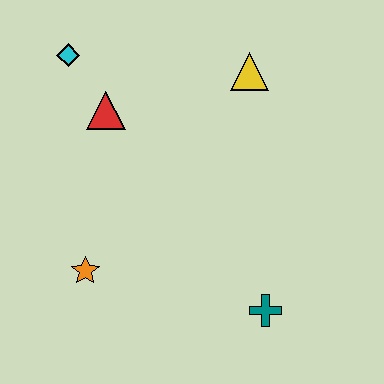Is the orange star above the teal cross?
Yes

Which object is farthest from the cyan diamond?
The teal cross is farthest from the cyan diamond.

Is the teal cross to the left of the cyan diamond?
No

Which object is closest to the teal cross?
The orange star is closest to the teal cross.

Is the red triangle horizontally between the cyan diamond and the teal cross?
Yes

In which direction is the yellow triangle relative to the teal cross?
The yellow triangle is above the teal cross.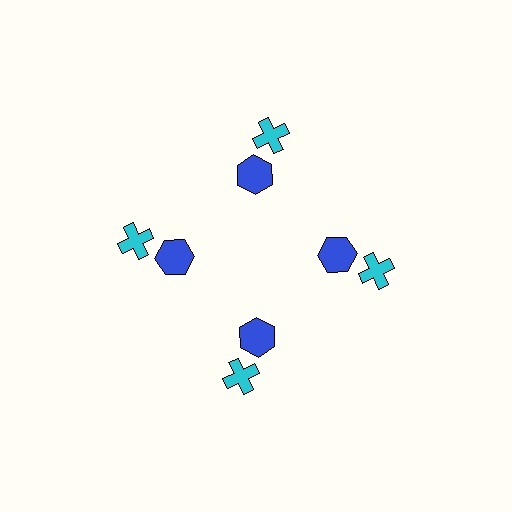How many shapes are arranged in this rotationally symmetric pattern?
There are 8 shapes, arranged in 4 groups of 2.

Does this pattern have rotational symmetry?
Yes, this pattern has 4-fold rotational symmetry. It looks the same after rotating 90 degrees around the center.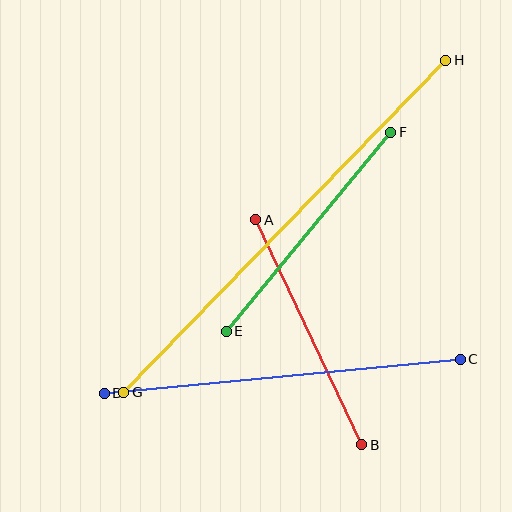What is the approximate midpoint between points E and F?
The midpoint is at approximately (309, 232) pixels.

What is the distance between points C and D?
The distance is approximately 357 pixels.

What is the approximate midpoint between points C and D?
The midpoint is at approximately (282, 376) pixels.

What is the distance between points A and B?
The distance is approximately 249 pixels.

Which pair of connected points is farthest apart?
Points G and H are farthest apart.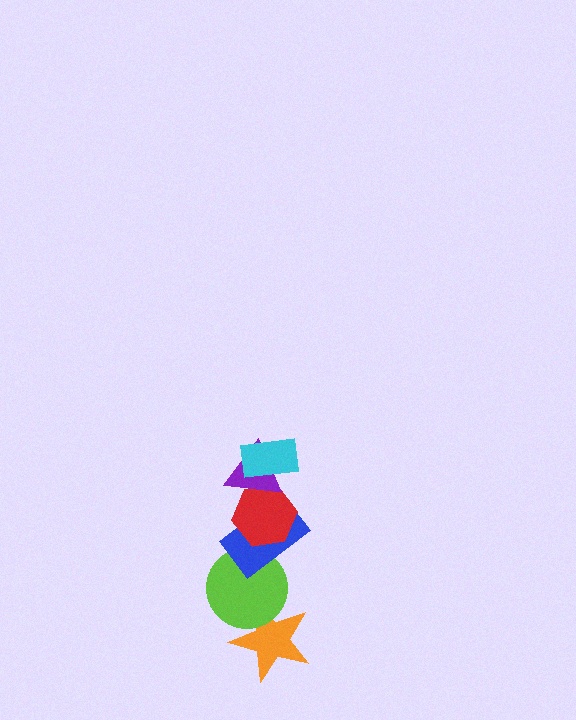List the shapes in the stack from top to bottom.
From top to bottom: the cyan rectangle, the purple triangle, the red hexagon, the blue rectangle, the lime circle, the orange star.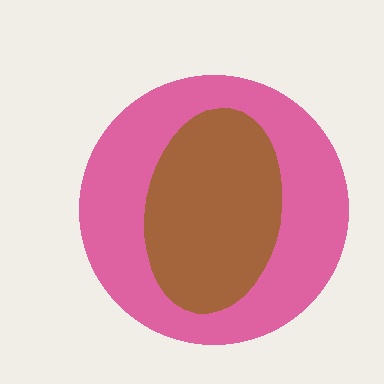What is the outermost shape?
The pink circle.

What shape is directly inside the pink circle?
The brown ellipse.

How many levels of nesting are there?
2.